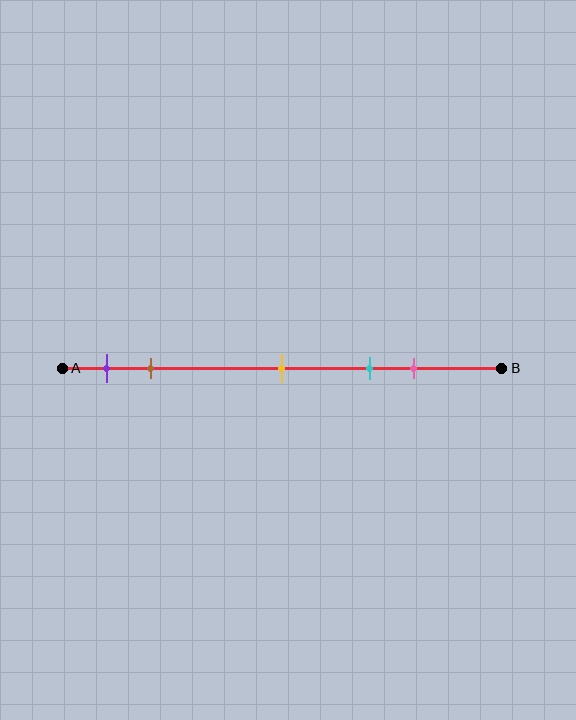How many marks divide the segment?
There are 5 marks dividing the segment.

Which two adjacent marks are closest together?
The purple and brown marks are the closest adjacent pair.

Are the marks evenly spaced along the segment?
No, the marks are not evenly spaced.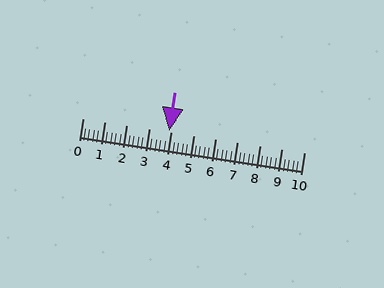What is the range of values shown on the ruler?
The ruler shows values from 0 to 10.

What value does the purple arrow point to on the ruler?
The purple arrow points to approximately 3.9.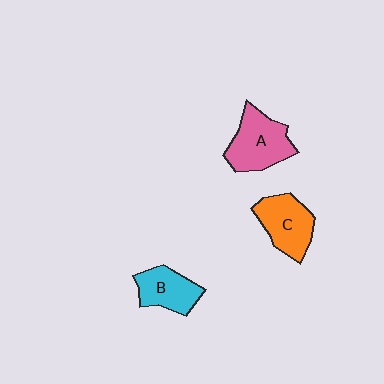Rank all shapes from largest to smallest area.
From largest to smallest: A (pink), C (orange), B (cyan).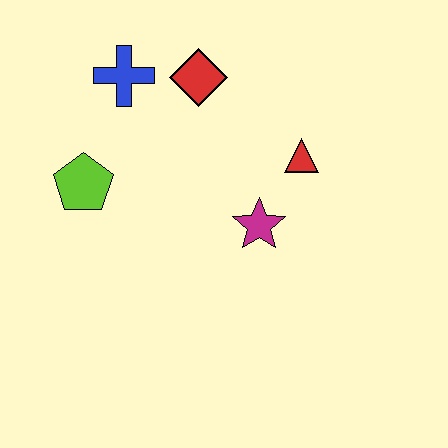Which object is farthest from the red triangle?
The lime pentagon is farthest from the red triangle.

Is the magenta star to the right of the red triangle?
No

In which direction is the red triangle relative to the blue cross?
The red triangle is to the right of the blue cross.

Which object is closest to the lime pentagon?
The blue cross is closest to the lime pentagon.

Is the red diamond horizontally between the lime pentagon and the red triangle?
Yes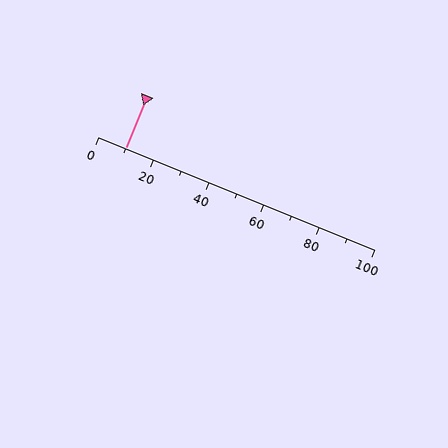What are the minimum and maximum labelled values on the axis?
The axis runs from 0 to 100.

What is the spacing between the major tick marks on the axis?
The major ticks are spaced 20 apart.